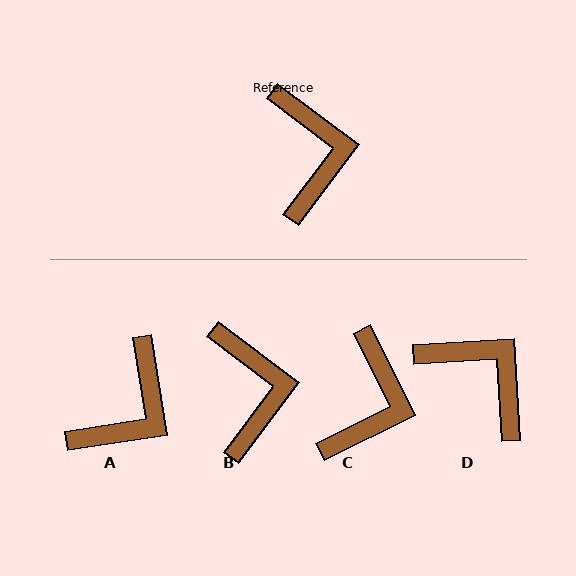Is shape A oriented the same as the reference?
No, it is off by about 44 degrees.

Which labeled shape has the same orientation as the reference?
B.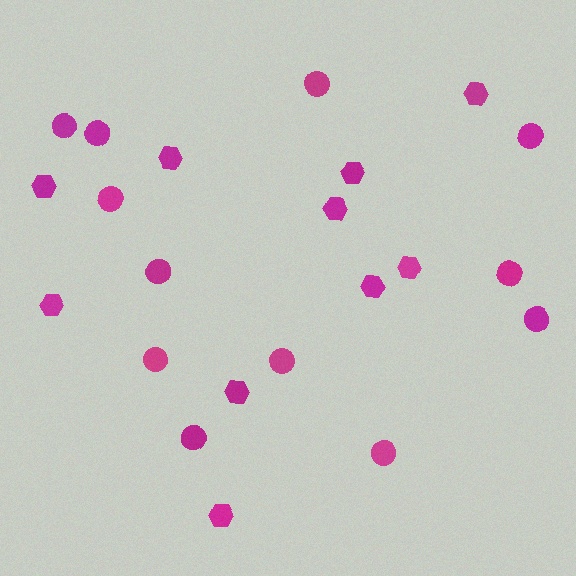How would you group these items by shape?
There are 2 groups: one group of hexagons (10) and one group of circles (12).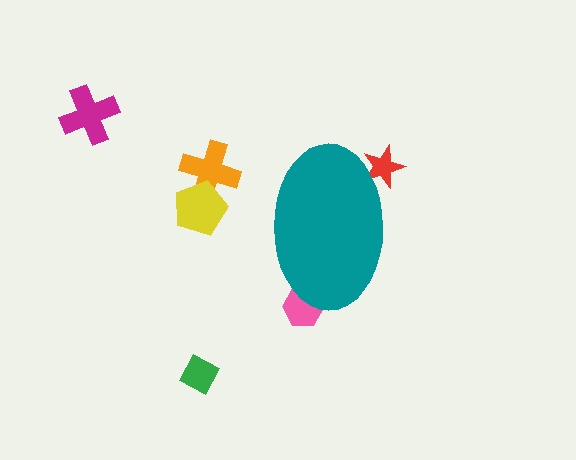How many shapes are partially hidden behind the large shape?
2 shapes are partially hidden.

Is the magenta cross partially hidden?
No, the magenta cross is fully visible.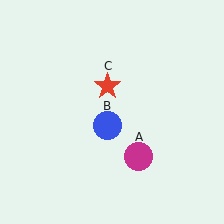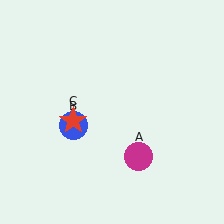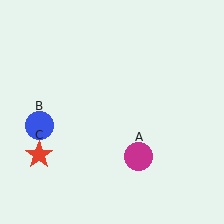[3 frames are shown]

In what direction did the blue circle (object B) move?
The blue circle (object B) moved left.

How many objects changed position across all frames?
2 objects changed position: blue circle (object B), red star (object C).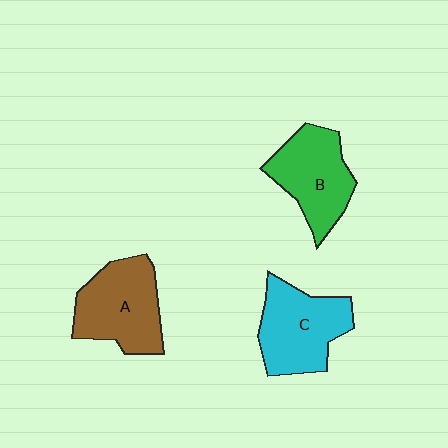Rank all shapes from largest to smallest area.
From largest to smallest: A (brown), C (cyan), B (green).